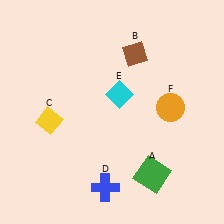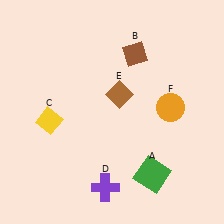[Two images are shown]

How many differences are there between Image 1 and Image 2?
There are 2 differences between the two images.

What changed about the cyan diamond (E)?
In Image 1, E is cyan. In Image 2, it changed to brown.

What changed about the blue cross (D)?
In Image 1, D is blue. In Image 2, it changed to purple.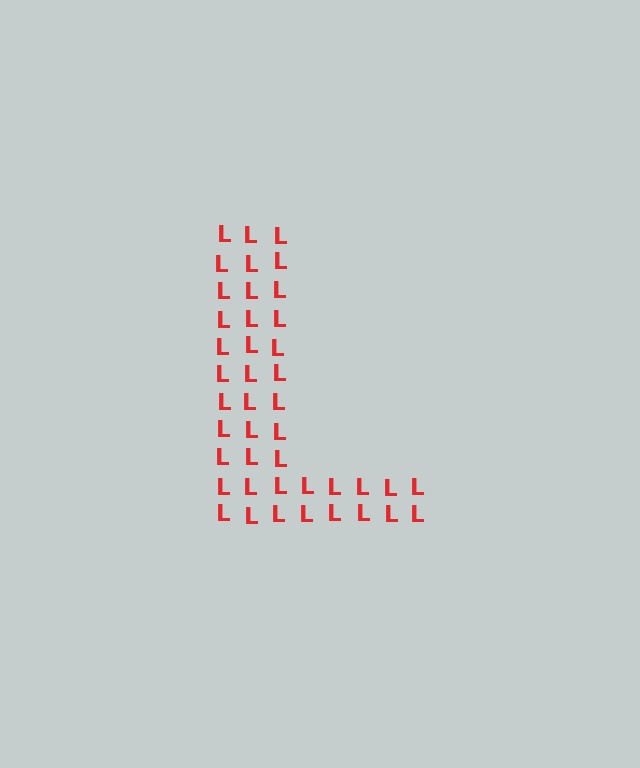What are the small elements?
The small elements are letter L's.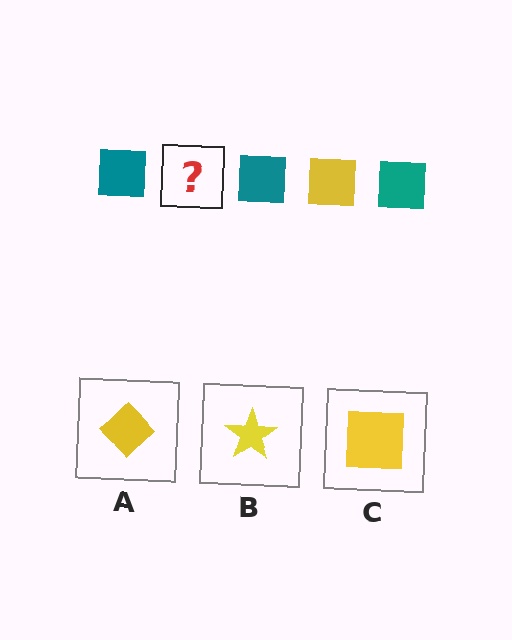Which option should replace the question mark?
Option C.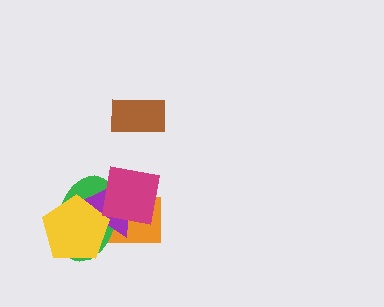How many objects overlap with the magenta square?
3 objects overlap with the magenta square.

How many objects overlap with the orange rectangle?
4 objects overlap with the orange rectangle.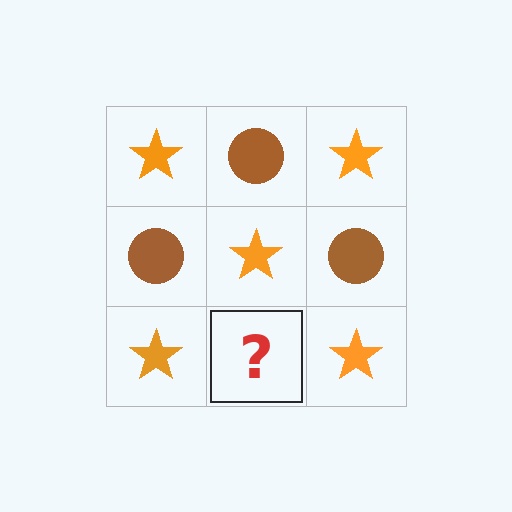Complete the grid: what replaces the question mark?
The question mark should be replaced with a brown circle.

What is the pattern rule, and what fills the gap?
The rule is that it alternates orange star and brown circle in a checkerboard pattern. The gap should be filled with a brown circle.